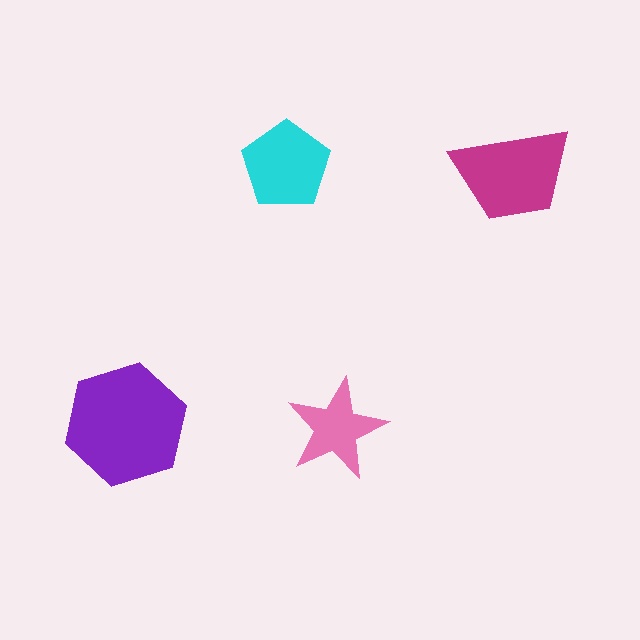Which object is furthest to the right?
The magenta trapezoid is rightmost.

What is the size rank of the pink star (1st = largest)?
4th.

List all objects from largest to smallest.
The purple hexagon, the magenta trapezoid, the cyan pentagon, the pink star.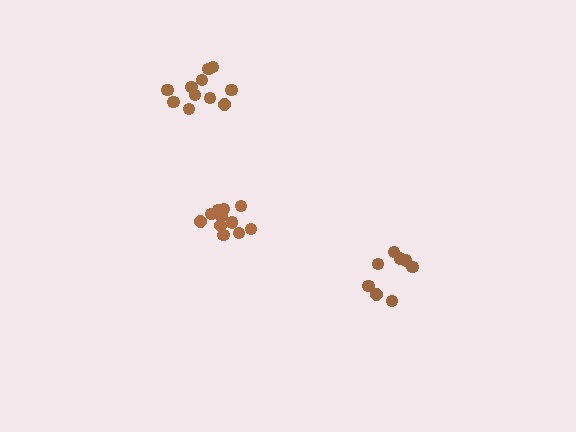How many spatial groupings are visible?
There are 3 spatial groupings.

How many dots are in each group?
Group 1: 11 dots, Group 2: 8 dots, Group 3: 11 dots (30 total).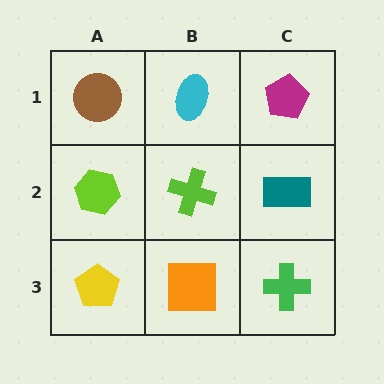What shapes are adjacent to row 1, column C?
A teal rectangle (row 2, column C), a cyan ellipse (row 1, column B).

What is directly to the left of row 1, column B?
A brown circle.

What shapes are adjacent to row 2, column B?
A cyan ellipse (row 1, column B), an orange square (row 3, column B), a lime hexagon (row 2, column A), a teal rectangle (row 2, column C).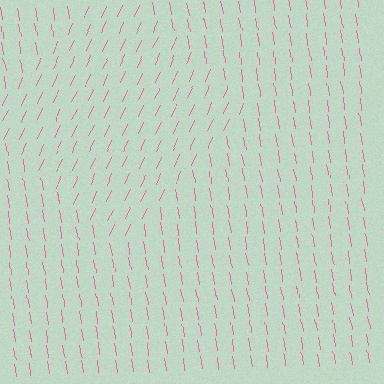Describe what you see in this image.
The image is filled with small pink line segments. A diamond region in the image has lines oriented differently from the surrounding lines, creating a visible texture boundary.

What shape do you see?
I see a diamond.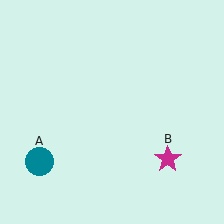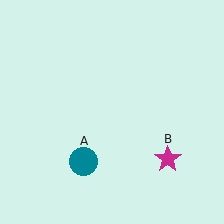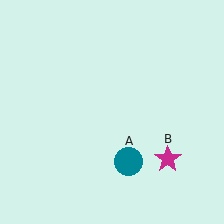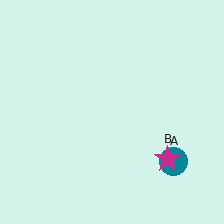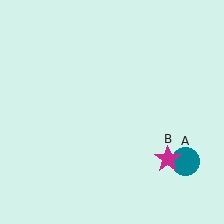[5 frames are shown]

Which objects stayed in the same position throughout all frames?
Magenta star (object B) remained stationary.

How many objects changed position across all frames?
1 object changed position: teal circle (object A).